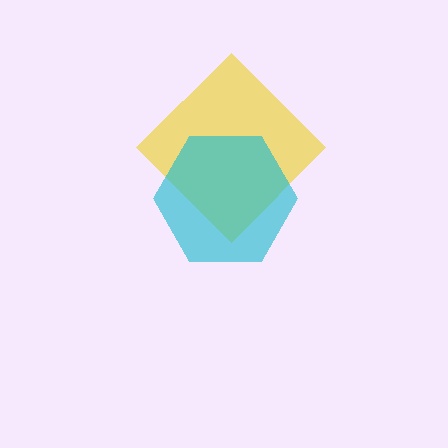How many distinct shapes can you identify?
There are 2 distinct shapes: a yellow diamond, a cyan hexagon.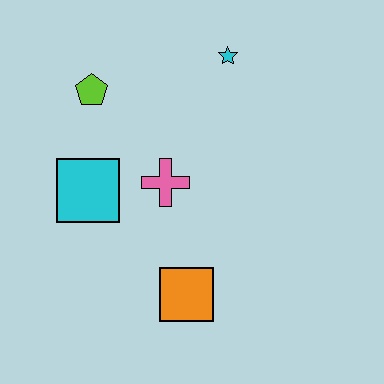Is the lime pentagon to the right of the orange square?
No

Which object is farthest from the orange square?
The cyan star is farthest from the orange square.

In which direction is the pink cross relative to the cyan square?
The pink cross is to the right of the cyan square.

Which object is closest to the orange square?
The pink cross is closest to the orange square.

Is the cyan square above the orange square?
Yes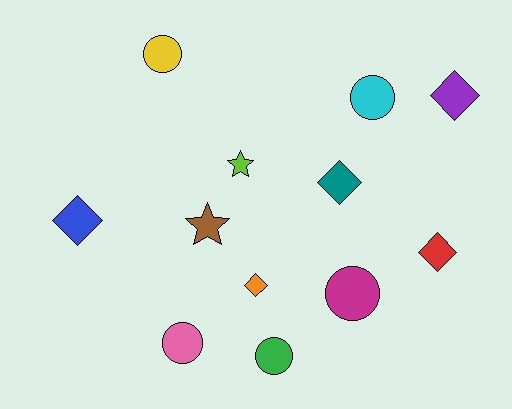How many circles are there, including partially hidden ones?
There are 5 circles.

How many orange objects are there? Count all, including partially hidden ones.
There is 1 orange object.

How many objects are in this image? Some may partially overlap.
There are 12 objects.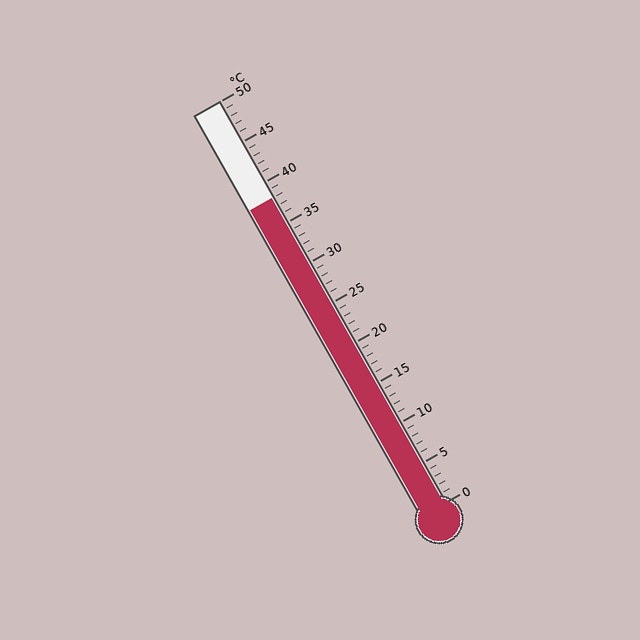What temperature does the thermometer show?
The thermometer shows approximately 38°C.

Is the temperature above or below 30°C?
The temperature is above 30°C.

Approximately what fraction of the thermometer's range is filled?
The thermometer is filled to approximately 75% of its range.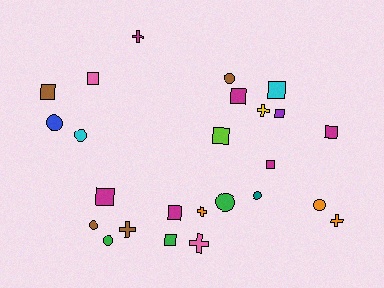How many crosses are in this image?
There are 6 crosses.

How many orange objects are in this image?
There are 3 orange objects.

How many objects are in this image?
There are 25 objects.